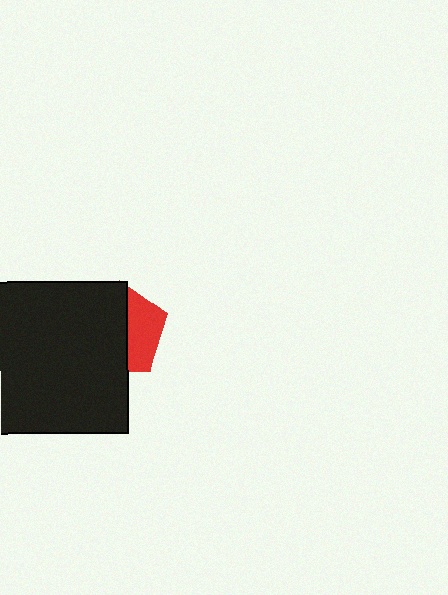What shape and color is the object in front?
The object in front is a black rectangle.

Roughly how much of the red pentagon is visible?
A small part of it is visible (roughly 39%).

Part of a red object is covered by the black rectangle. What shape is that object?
It is a pentagon.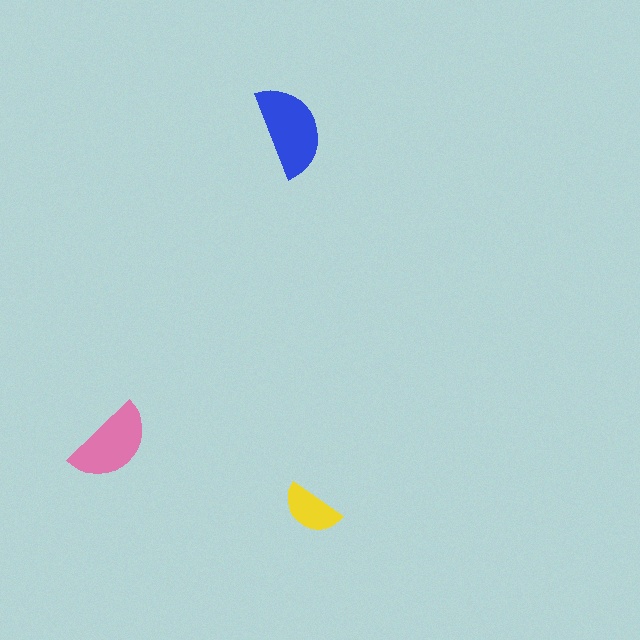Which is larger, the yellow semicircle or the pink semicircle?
The pink one.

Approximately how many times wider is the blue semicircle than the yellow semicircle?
About 1.5 times wider.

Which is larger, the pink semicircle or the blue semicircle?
The blue one.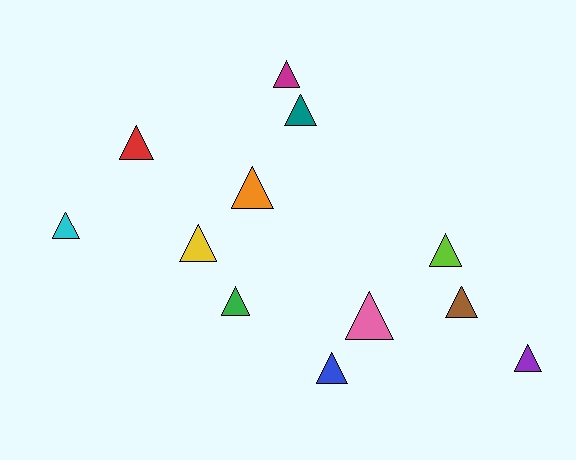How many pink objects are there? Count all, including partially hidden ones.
There is 1 pink object.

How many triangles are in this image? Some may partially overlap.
There are 12 triangles.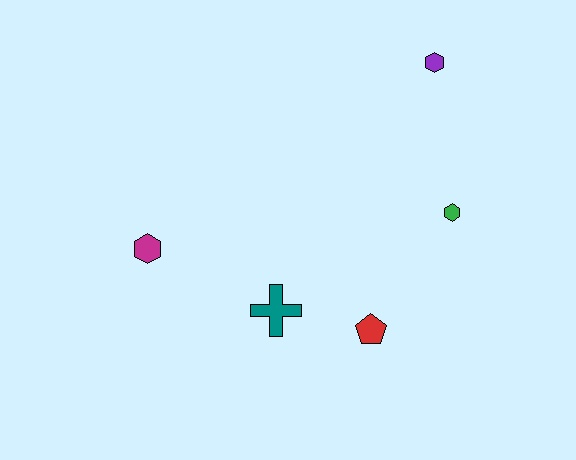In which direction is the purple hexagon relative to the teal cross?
The purple hexagon is above the teal cross.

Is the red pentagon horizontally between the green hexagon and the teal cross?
Yes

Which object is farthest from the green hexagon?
The magenta hexagon is farthest from the green hexagon.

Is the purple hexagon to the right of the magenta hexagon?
Yes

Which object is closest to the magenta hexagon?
The teal cross is closest to the magenta hexagon.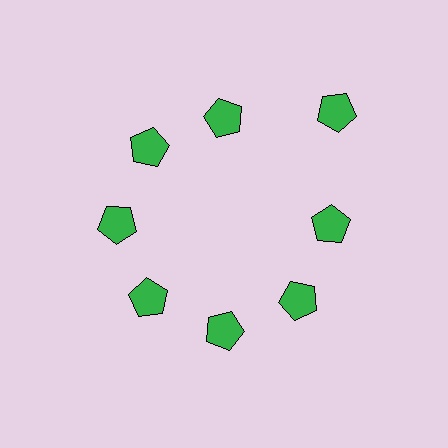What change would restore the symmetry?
The symmetry would be restored by moving it inward, back onto the ring so that all 8 pentagons sit at equal angles and equal distance from the center.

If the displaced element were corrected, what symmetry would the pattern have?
It would have 8-fold rotational symmetry — the pattern would map onto itself every 45 degrees.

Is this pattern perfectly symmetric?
No. The 8 green pentagons are arranged in a ring, but one element near the 2 o'clock position is pushed outward from the center, breaking the 8-fold rotational symmetry.